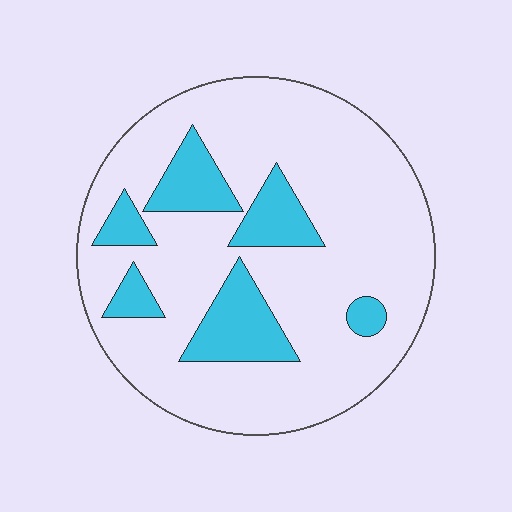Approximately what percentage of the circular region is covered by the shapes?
Approximately 20%.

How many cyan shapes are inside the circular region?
6.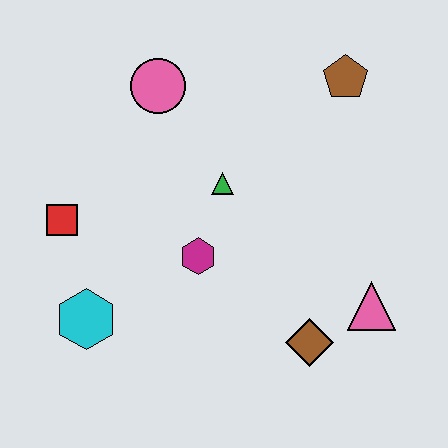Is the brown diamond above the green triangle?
No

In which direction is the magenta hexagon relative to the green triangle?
The magenta hexagon is below the green triangle.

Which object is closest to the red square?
The cyan hexagon is closest to the red square.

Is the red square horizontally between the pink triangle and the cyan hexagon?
No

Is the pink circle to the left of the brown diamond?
Yes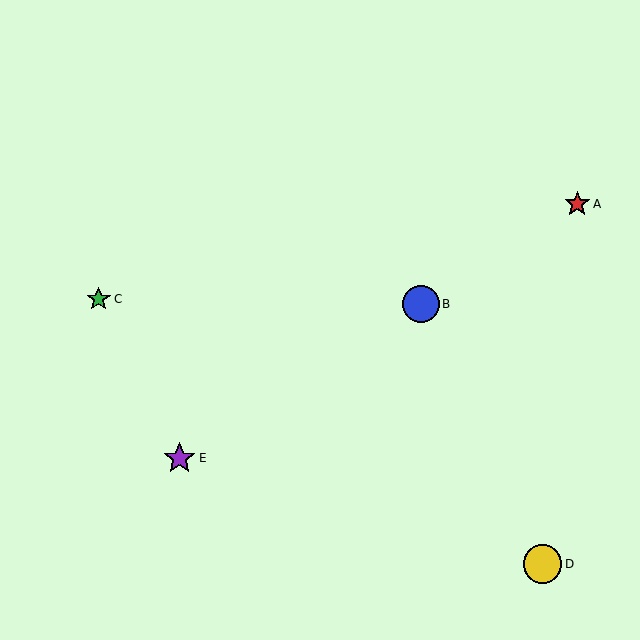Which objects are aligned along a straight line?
Objects A, B, E are aligned along a straight line.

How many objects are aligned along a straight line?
3 objects (A, B, E) are aligned along a straight line.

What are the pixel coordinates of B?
Object B is at (421, 304).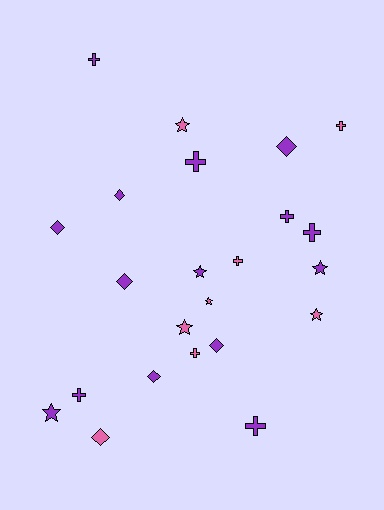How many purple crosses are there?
There are 6 purple crosses.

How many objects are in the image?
There are 23 objects.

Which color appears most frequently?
Purple, with 15 objects.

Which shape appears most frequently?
Cross, with 9 objects.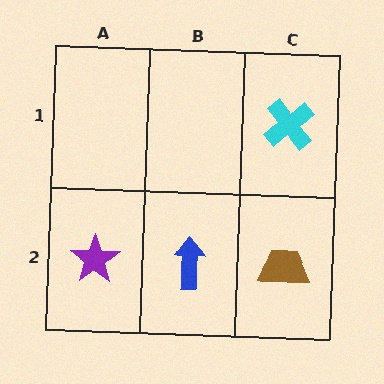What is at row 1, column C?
A cyan cross.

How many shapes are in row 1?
1 shape.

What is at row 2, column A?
A purple star.